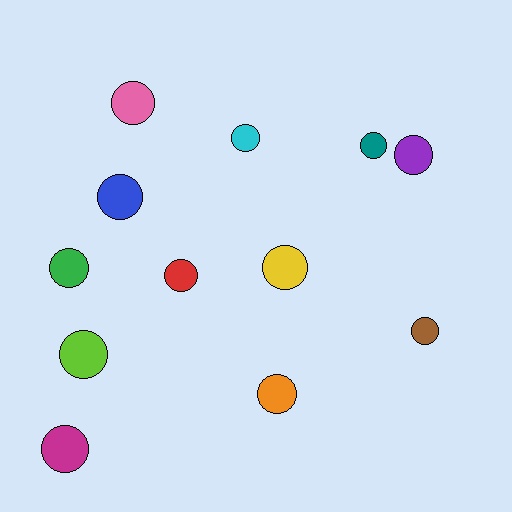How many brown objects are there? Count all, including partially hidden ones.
There is 1 brown object.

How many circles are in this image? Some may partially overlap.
There are 12 circles.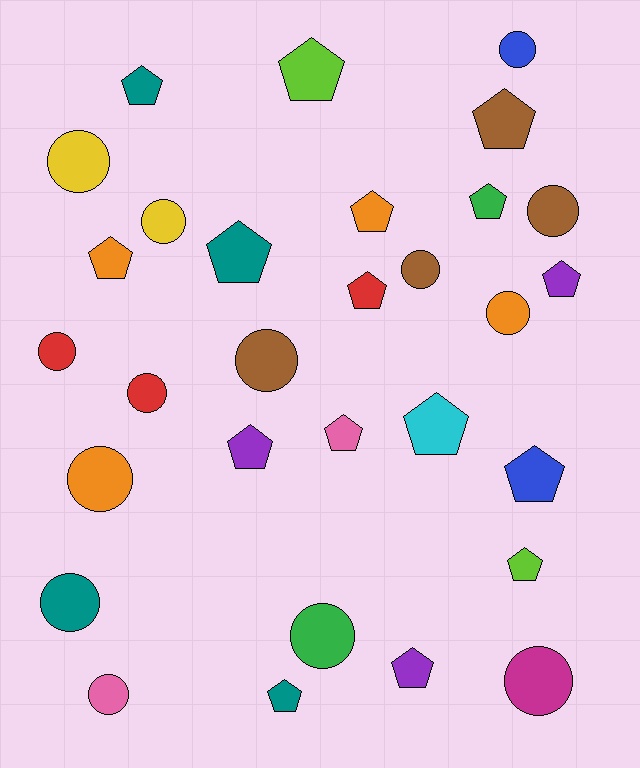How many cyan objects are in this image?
There is 1 cyan object.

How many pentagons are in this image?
There are 16 pentagons.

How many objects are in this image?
There are 30 objects.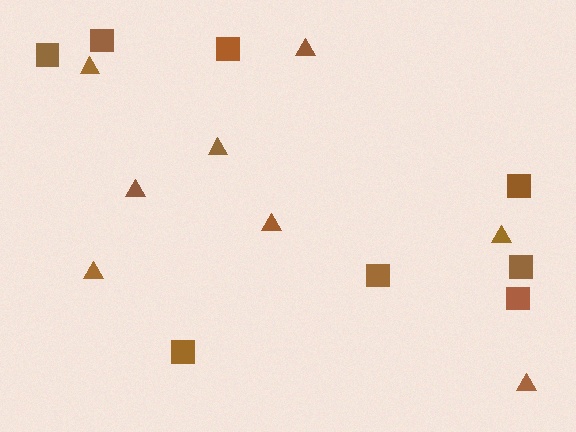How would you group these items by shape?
There are 2 groups: one group of triangles (8) and one group of squares (8).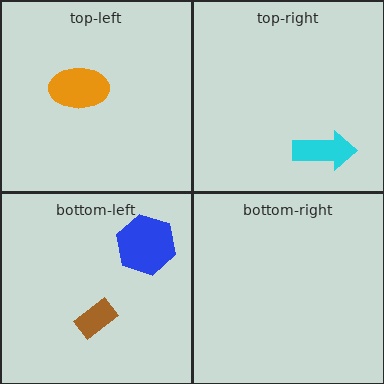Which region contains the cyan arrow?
The top-right region.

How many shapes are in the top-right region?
1.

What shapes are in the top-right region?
The cyan arrow.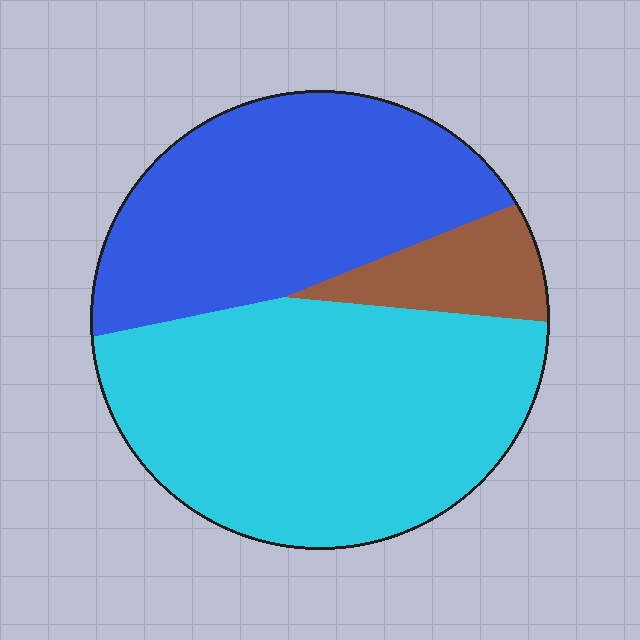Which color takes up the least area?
Brown, at roughly 10%.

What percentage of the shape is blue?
Blue covers about 40% of the shape.